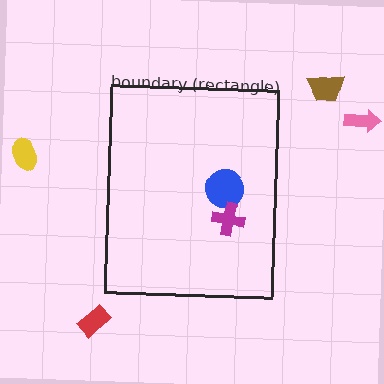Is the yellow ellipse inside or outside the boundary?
Outside.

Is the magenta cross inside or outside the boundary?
Inside.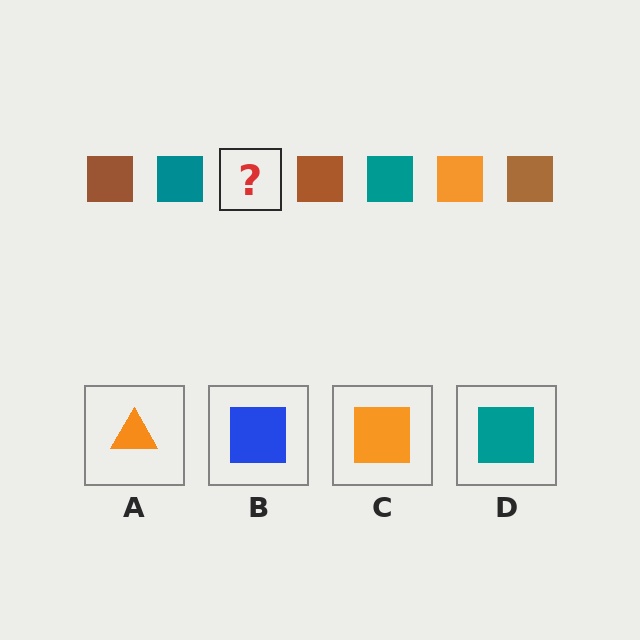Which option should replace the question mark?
Option C.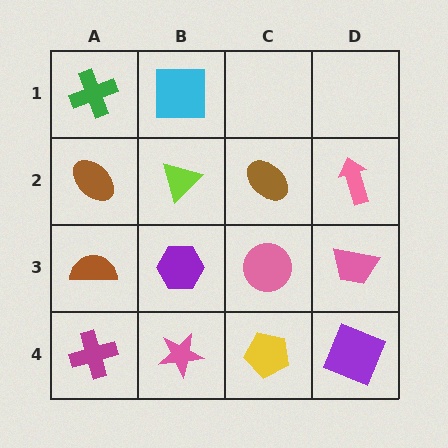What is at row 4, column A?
A magenta cross.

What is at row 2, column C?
A brown ellipse.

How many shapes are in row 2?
4 shapes.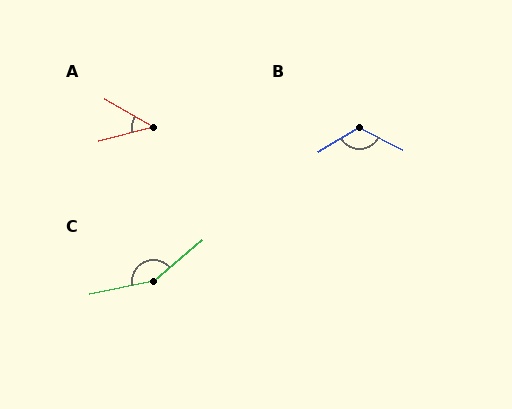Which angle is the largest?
C, at approximately 151 degrees.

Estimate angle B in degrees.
Approximately 122 degrees.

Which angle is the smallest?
A, at approximately 44 degrees.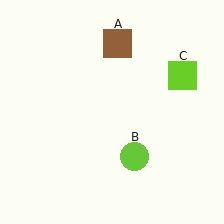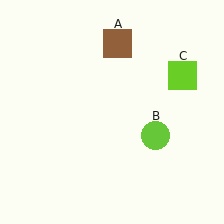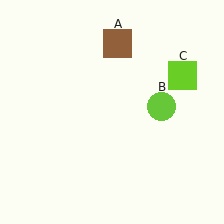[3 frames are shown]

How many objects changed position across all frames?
1 object changed position: lime circle (object B).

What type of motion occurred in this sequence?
The lime circle (object B) rotated counterclockwise around the center of the scene.